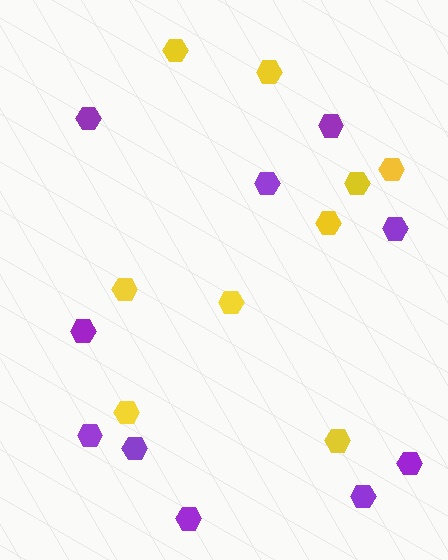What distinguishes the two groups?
There are 2 groups: one group of purple hexagons (10) and one group of yellow hexagons (9).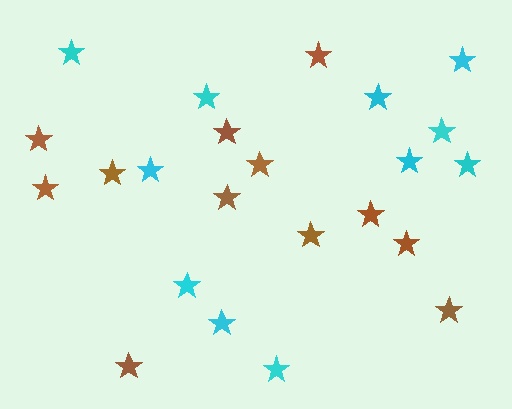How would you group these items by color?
There are 2 groups: one group of brown stars (12) and one group of cyan stars (11).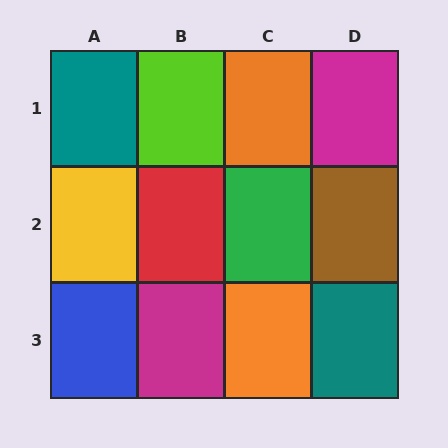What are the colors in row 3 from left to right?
Blue, magenta, orange, teal.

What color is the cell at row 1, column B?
Lime.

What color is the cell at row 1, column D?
Magenta.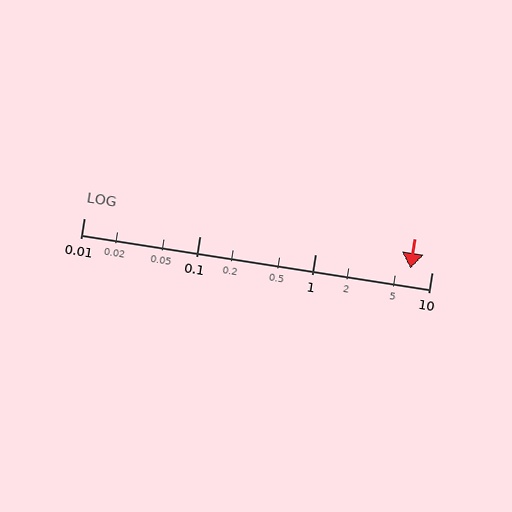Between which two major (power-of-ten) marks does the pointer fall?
The pointer is between 1 and 10.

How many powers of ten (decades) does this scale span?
The scale spans 3 decades, from 0.01 to 10.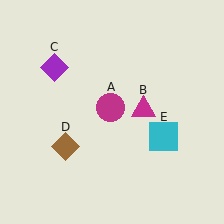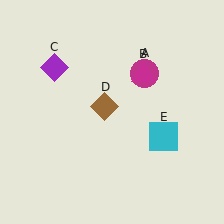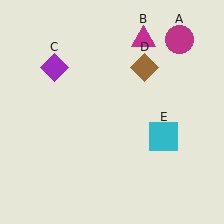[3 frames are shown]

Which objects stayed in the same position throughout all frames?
Purple diamond (object C) and cyan square (object E) remained stationary.